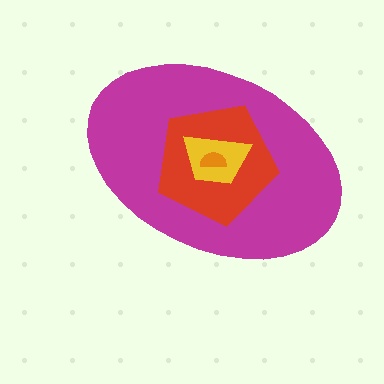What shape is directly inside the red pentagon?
The yellow trapezoid.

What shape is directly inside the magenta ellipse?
The red pentagon.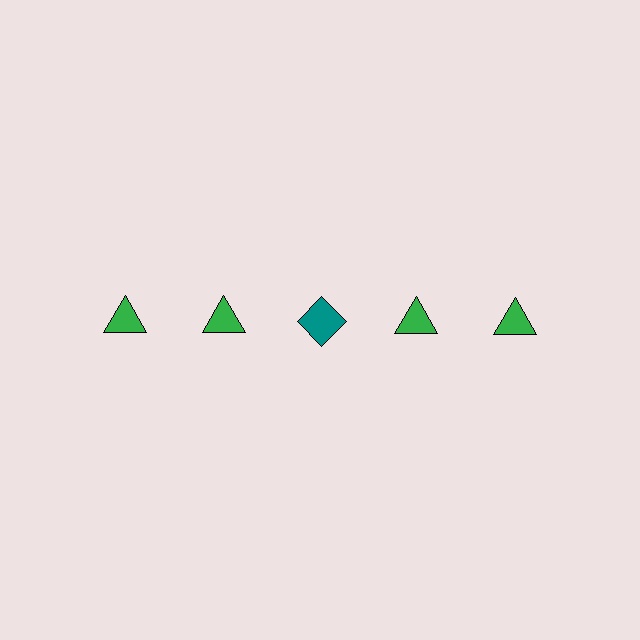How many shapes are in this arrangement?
There are 5 shapes arranged in a grid pattern.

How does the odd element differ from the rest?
It differs in both color (teal instead of green) and shape (diamond instead of triangle).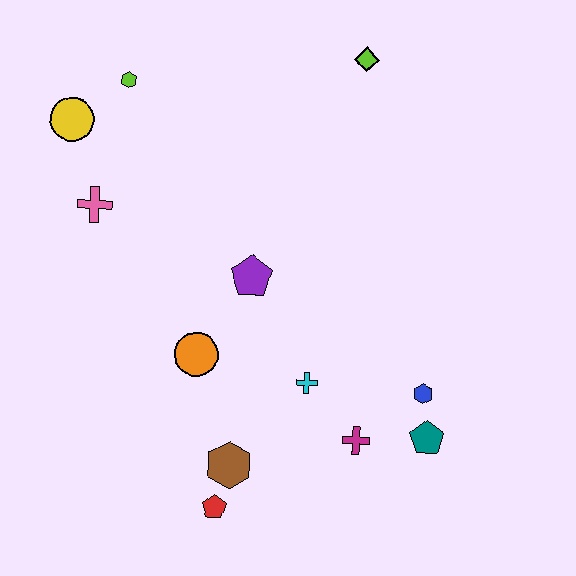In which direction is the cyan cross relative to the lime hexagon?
The cyan cross is below the lime hexagon.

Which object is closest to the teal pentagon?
The blue hexagon is closest to the teal pentagon.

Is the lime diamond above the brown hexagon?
Yes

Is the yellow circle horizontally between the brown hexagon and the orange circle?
No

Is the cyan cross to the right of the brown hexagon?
Yes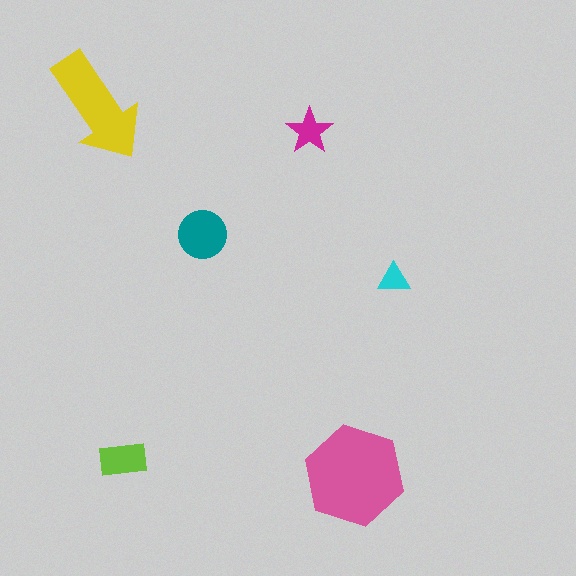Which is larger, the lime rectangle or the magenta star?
The lime rectangle.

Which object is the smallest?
The cyan triangle.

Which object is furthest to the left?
The yellow arrow is leftmost.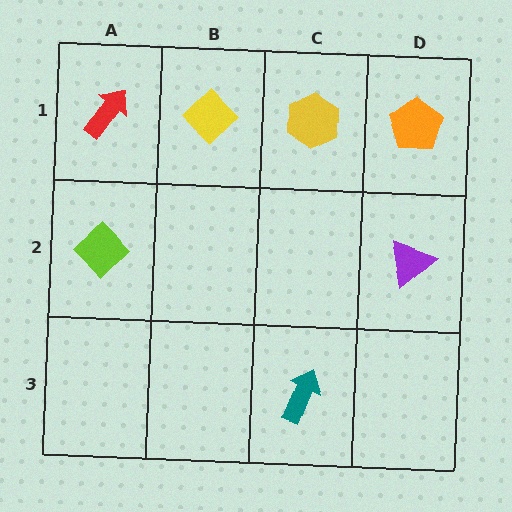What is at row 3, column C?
A teal arrow.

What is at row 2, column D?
A purple triangle.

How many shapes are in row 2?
2 shapes.